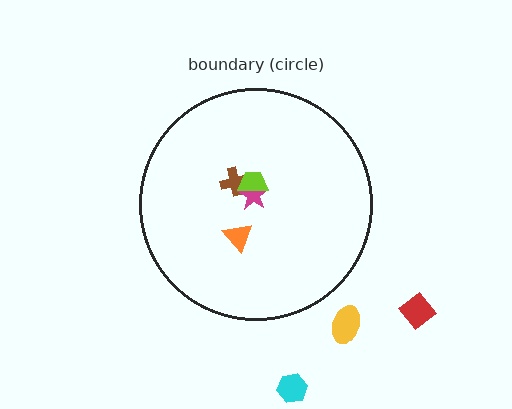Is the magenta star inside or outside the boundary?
Inside.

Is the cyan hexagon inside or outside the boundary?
Outside.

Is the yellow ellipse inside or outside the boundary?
Outside.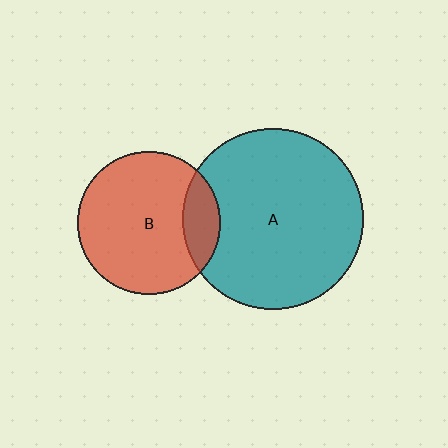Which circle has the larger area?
Circle A (teal).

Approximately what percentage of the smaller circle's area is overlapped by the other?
Approximately 15%.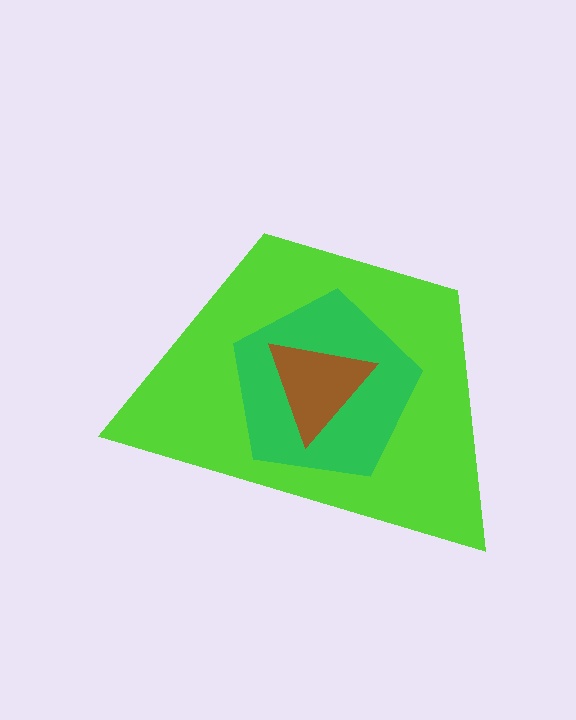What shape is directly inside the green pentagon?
The brown triangle.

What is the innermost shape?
The brown triangle.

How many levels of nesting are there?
3.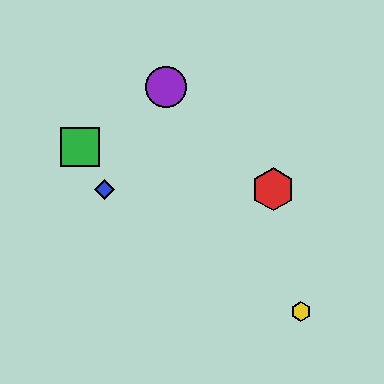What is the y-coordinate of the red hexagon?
The red hexagon is at y≈189.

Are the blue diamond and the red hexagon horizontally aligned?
Yes, both are at y≈189.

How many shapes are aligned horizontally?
2 shapes (the red hexagon, the blue diamond) are aligned horizontally.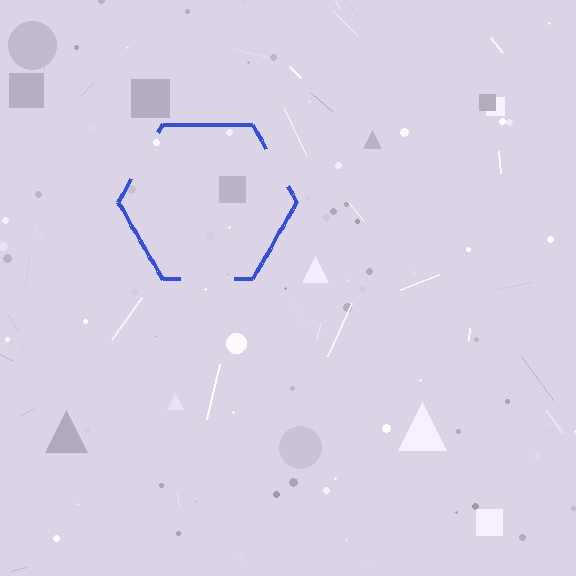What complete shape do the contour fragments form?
The contour fragments form a hexagon.